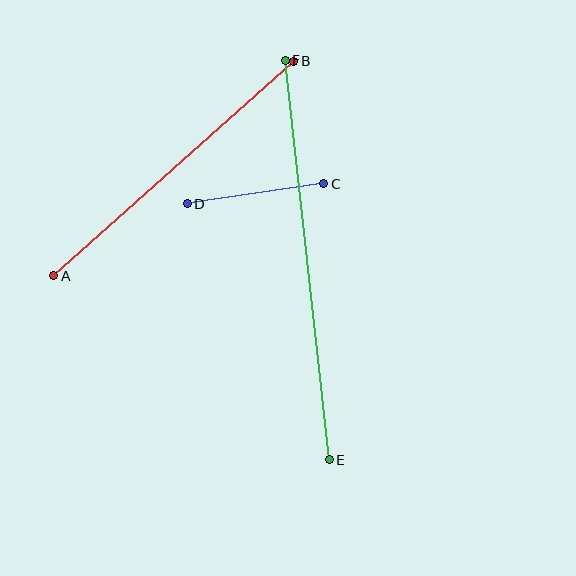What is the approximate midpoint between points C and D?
The midpoint is at approximately (256, 194) pixels.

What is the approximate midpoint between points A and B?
The midpoint is at approximately (174, 168) pixels.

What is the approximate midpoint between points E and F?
The midpoint is at approximately (307, 260) pixels.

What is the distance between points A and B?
The distance is approximately 322 pixels.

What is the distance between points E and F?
The distance is approximately 402 pixels.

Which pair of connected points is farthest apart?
Points E and F are farthest apart.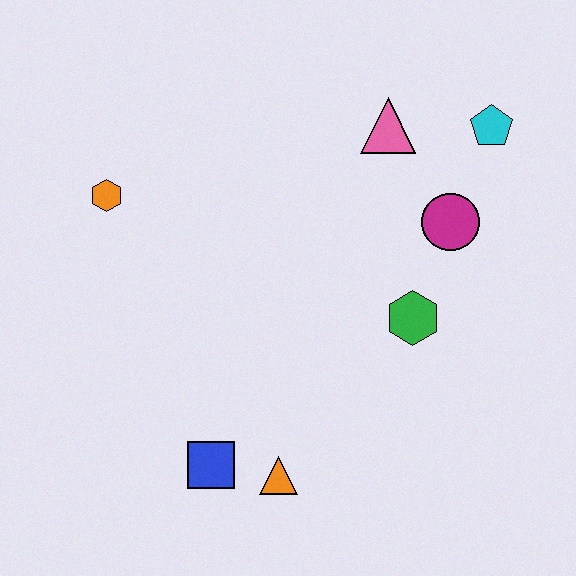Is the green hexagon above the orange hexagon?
No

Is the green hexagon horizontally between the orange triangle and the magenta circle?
Yes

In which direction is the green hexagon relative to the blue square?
The green hexagon is to the right of the blue square.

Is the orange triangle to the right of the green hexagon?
No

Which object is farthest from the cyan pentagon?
The blue square is farthest from the cyan pentagon.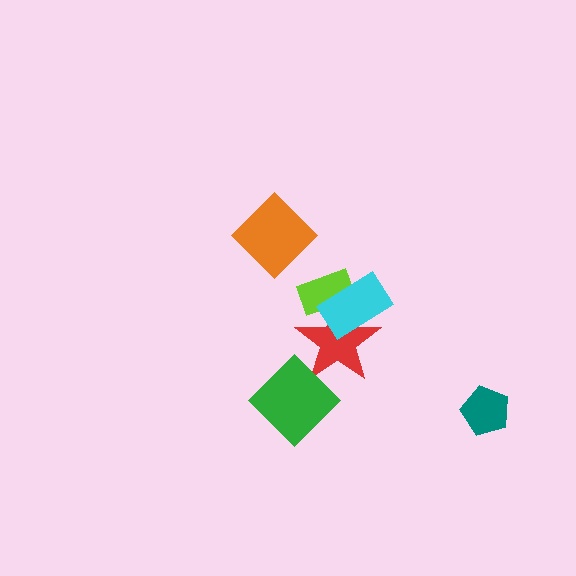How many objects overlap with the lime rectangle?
2 objects overlap with the lime rectangle.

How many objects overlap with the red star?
3 objects overlap with the red star.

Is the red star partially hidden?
Yes, it is partially covered by another shape.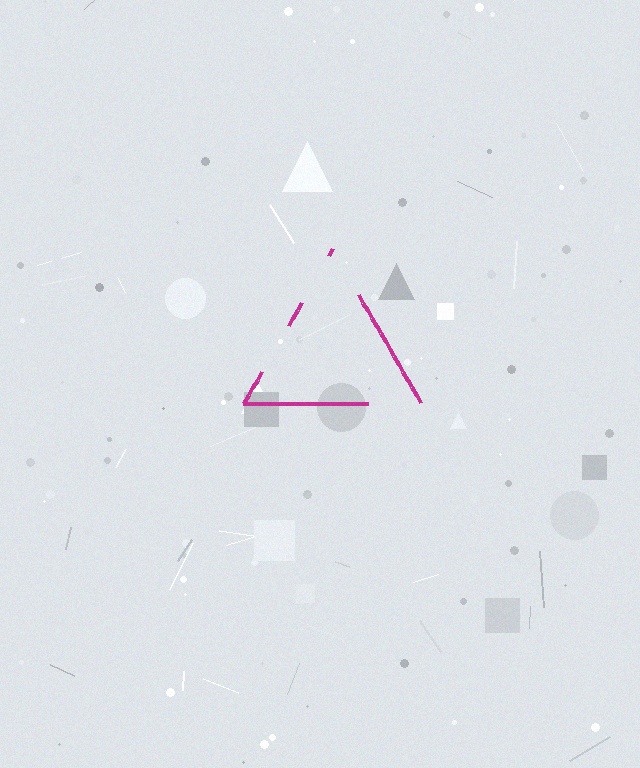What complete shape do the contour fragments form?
The contour fragments form a triangle.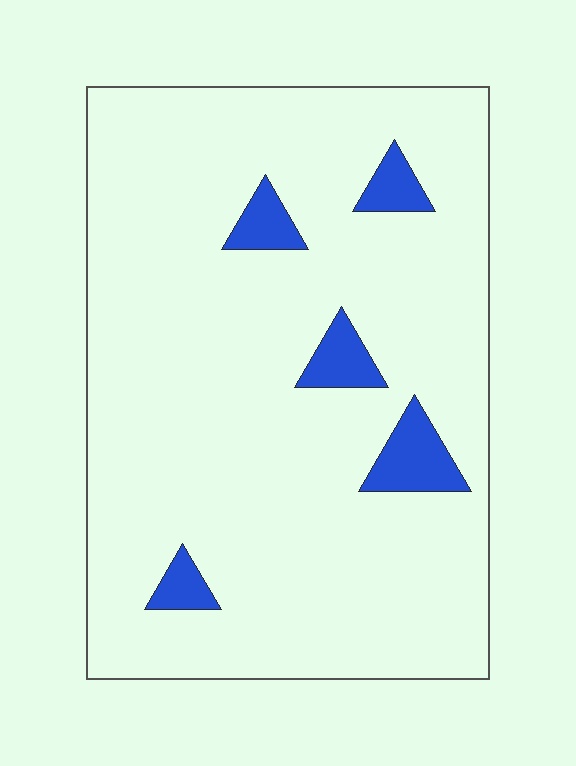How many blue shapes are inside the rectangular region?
5.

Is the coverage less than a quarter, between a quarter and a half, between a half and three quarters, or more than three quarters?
Less than a quarter.